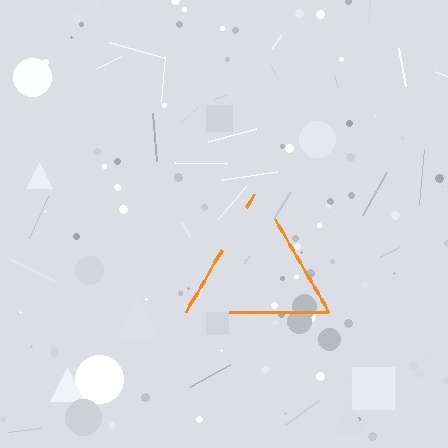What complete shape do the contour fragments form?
The contour fragments form a triangle.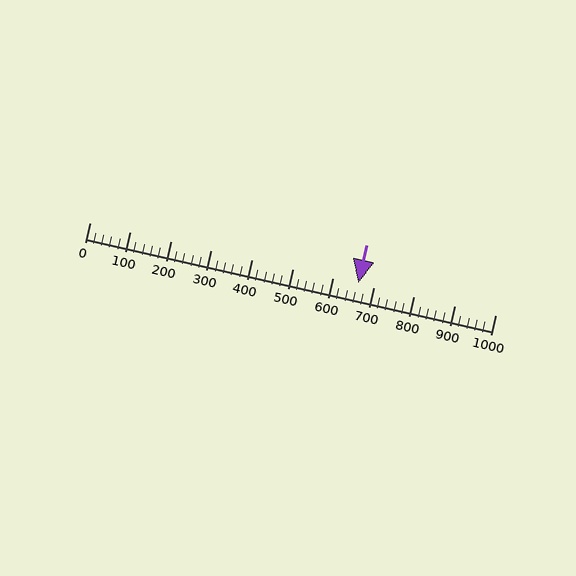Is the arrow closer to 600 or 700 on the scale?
The arrow is closer to 700.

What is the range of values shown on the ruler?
The ruler shows values from 0 to 1000.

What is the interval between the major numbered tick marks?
The major tick marks are spaced 100 units apart.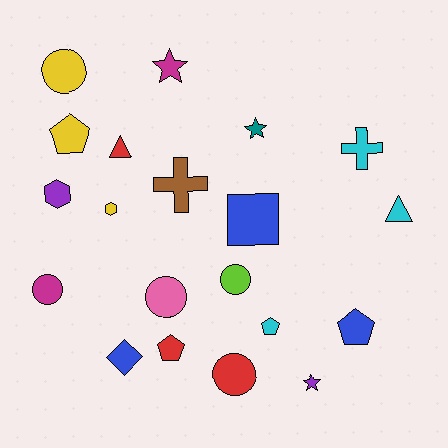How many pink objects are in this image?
There is 1 pink object.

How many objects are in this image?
There are 20 objects.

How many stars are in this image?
There are 3 stars.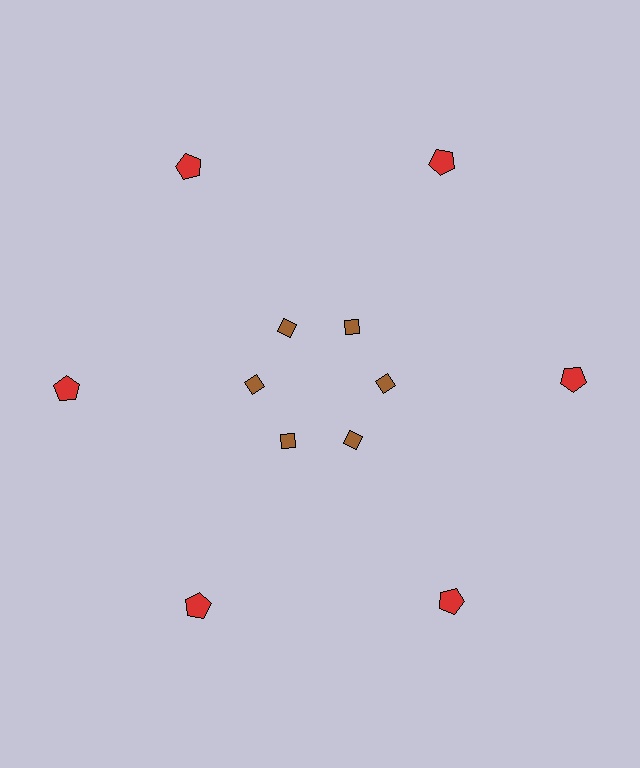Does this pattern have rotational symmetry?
Yes, this pattern has 6-fold rotational symmetry. It looks the same after rotating 60 degrees around the center.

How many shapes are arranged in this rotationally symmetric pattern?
There are 12 shapes, arranged in 6 groups of 2.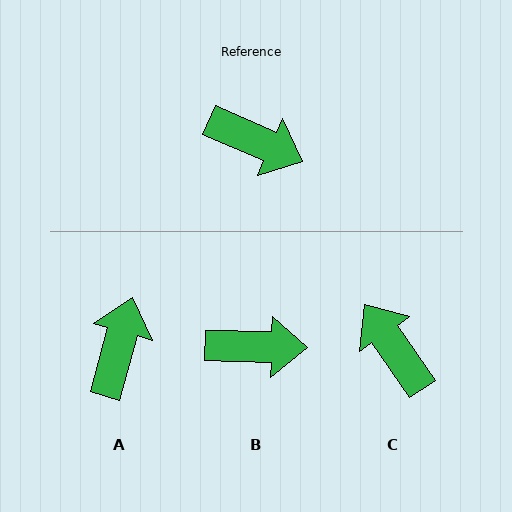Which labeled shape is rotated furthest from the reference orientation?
C, about 148 degrees away.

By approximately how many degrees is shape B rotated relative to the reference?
Approximately 22 degrees counter-clockwise.